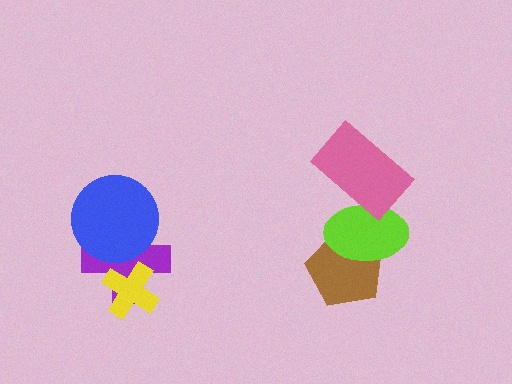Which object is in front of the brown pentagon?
The lime ellipse is in front of the brown pentagon.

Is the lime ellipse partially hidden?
Yes, it is partially covered by another shape.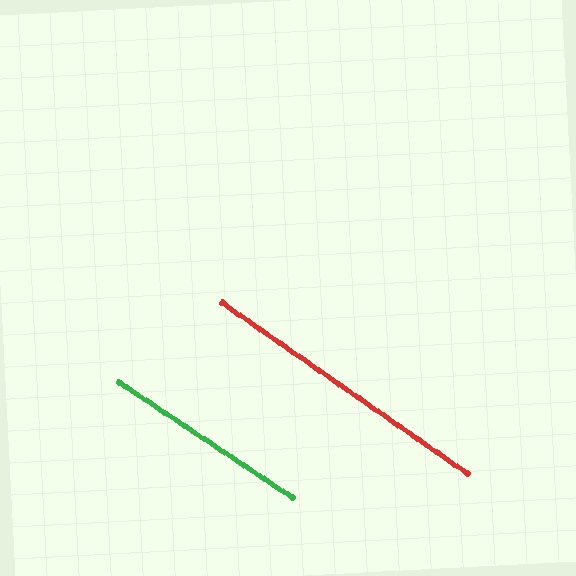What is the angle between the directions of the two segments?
Approximately 1 degree.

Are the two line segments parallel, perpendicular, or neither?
Parallel — their directions differ by only 0.9°.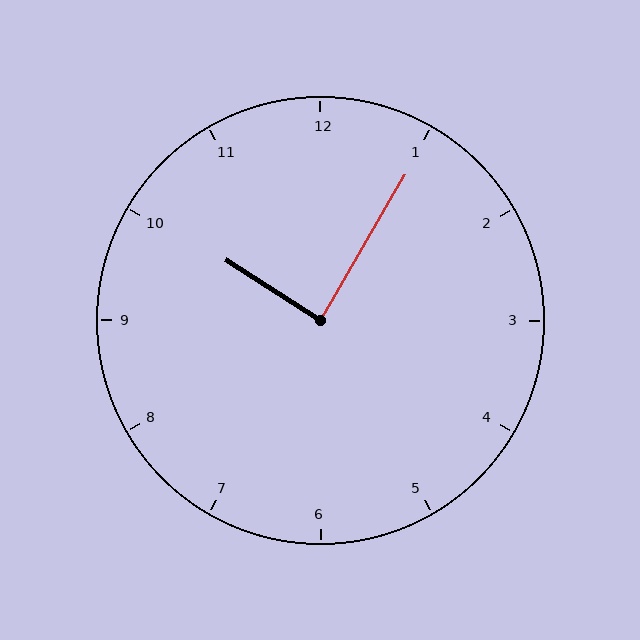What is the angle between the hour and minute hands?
Approximately 88 degrees.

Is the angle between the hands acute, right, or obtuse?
It is right.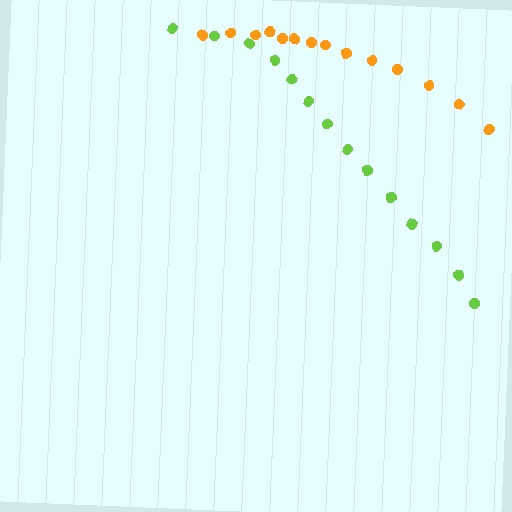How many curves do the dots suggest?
There are 2 distinct paths.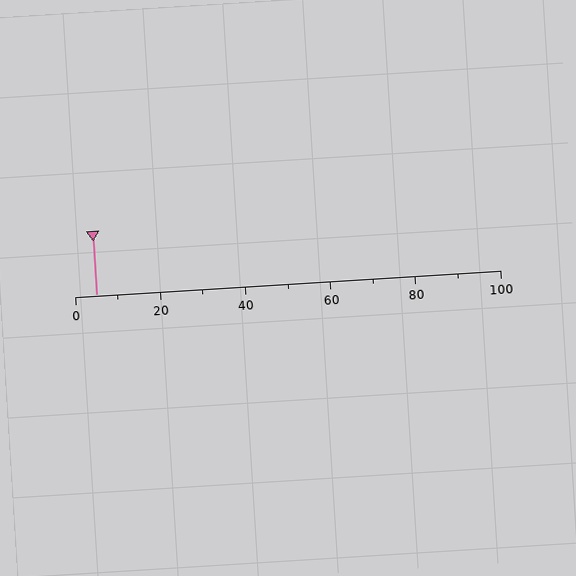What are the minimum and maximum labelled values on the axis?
The axis runs from 0 to 100.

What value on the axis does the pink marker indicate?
The marker indicates approximately 5.